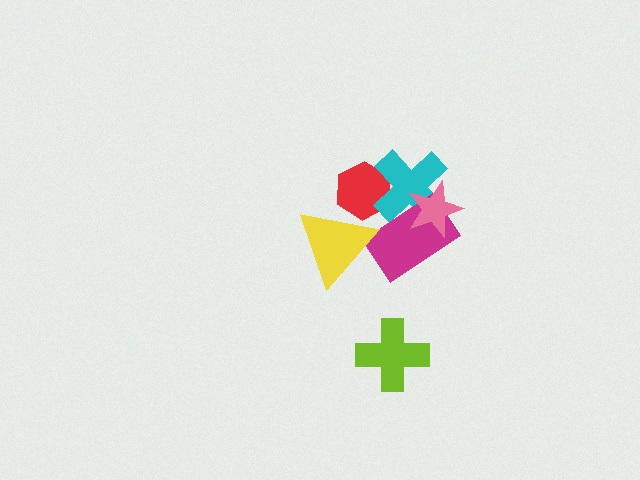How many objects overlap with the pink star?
2 objects overlap with the pink star.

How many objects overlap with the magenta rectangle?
3 objects overlap with the magenta rectangle.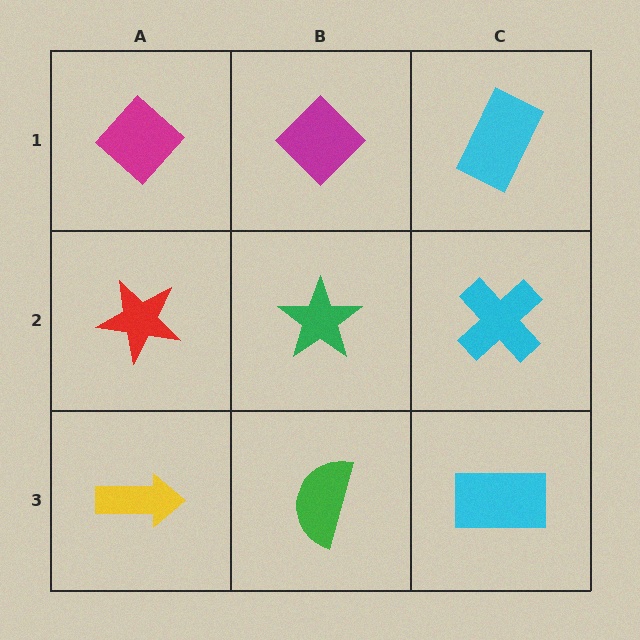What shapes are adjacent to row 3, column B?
A green star (row 2, column B), a yellow arrow (row 3, column A), a cyan rectangle (row 3, column C).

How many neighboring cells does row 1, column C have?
2.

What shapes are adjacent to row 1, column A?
A red star (row 2, column A), a magenta diamond (row 1, column B).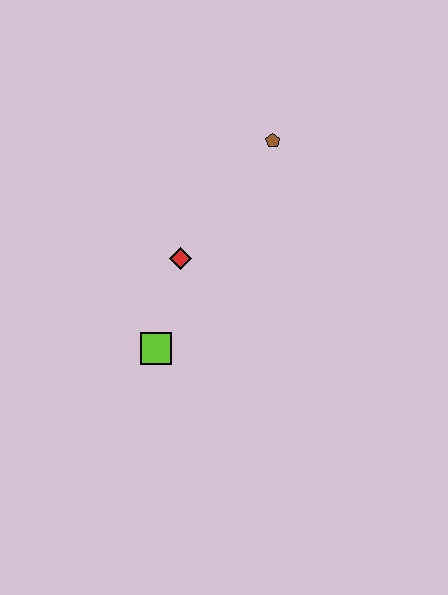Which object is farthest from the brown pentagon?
The lime square is farthest from the brown pentagon.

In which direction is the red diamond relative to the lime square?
The red diamond is above the lime square.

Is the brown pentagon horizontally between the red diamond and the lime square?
No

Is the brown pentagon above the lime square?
Yes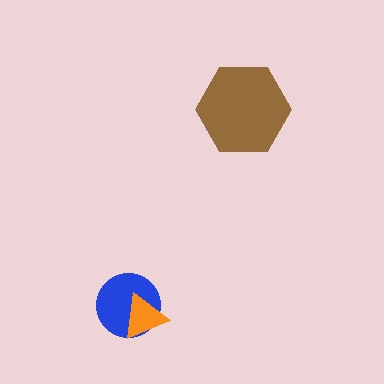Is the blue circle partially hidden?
Yes, it is partially covered by another shape.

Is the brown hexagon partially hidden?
No, no other shape covers it.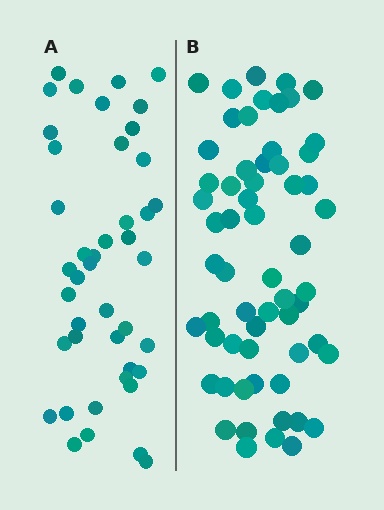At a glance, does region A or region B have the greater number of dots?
Region B (the right region) has more dots.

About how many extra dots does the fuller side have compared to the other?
Region B has approximately 15 more dots than region A.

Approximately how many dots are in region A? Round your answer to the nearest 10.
About 40 dots. (The exact count is 43, which rounds to 40.)